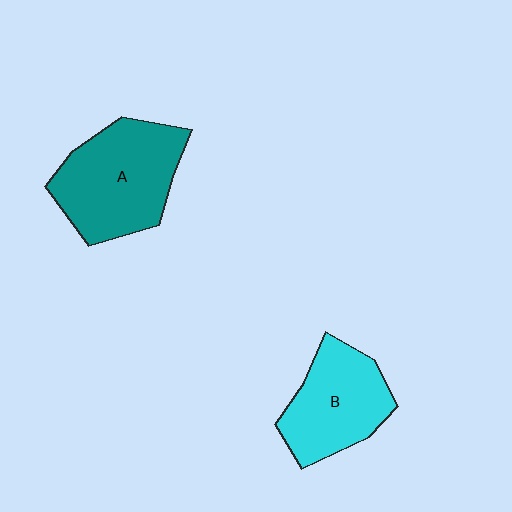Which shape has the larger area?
Shape A (teal).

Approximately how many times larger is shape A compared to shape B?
Approximately 1.3 times.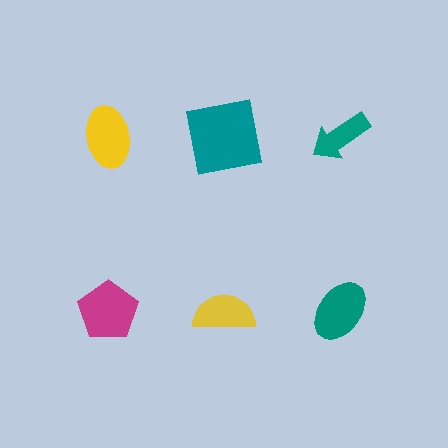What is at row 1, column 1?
A yellow ellipse.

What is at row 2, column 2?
A yellow semicircle.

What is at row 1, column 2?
A teal square.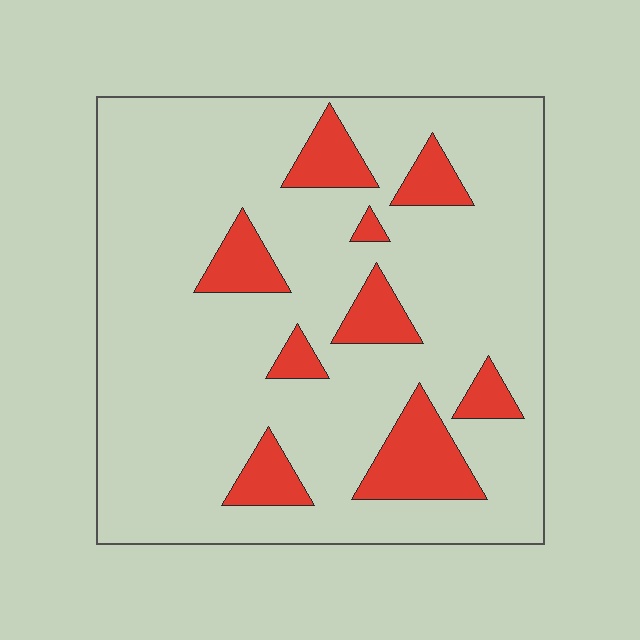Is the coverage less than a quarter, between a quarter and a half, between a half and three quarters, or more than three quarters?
Less than a quarter.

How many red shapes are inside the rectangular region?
9.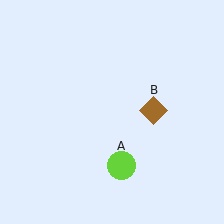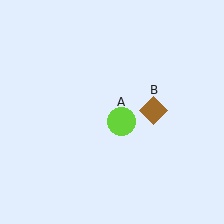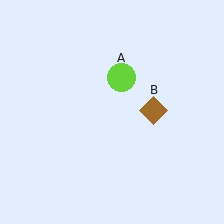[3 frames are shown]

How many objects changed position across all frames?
1 object changed position: lime circle (object A).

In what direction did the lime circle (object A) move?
The lime circle (object A) moved up.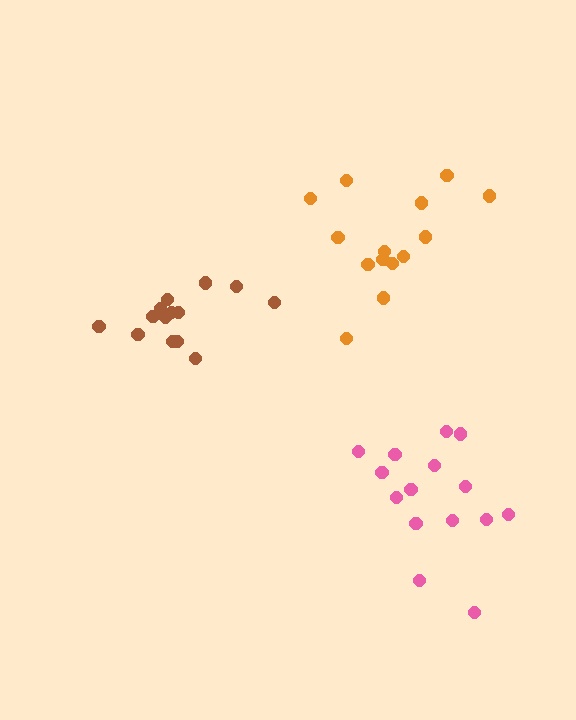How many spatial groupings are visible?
There are 3 spatial groupings.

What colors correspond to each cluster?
The clusters are colored: brown, pink, orange.